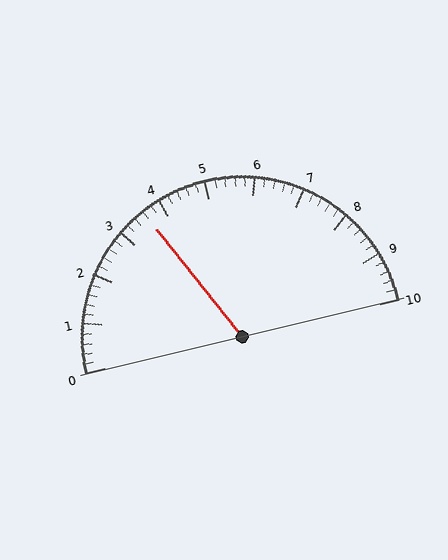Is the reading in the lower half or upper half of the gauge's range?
The reading is in the lower half of the range (0 to 10).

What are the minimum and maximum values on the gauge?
The gauge ranges from 0 to 10.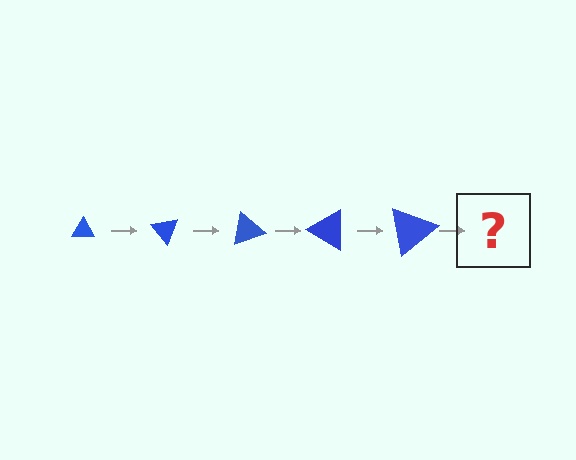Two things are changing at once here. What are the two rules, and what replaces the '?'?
The two rules are that the triangle grows larger each step and it rotates 50 degrees each step. The '?' should be a triangle, larger than the previous one and rotated 250 degrees from the start.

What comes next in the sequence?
The next element should be a triangle, larger than the previous one and rotated 250 degrees from the start.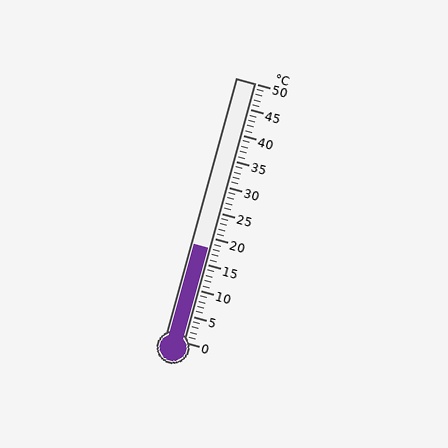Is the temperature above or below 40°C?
The temperature is below 40°C.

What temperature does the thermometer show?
The thermometer shows approximately 18°C.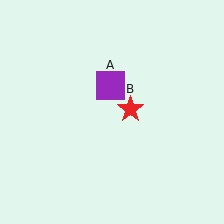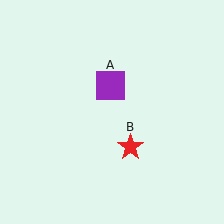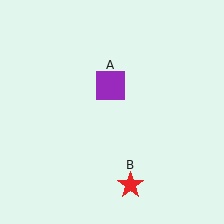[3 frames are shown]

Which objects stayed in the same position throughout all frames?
Purple square (object A) remained stationary.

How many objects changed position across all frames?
1 object changed position: red star (object B).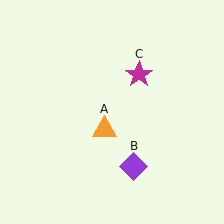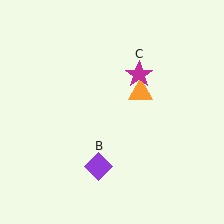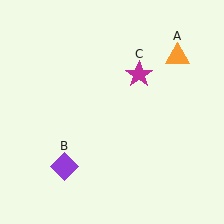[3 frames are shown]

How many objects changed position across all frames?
2 objects changed position: orange triangle (object A), purple diamond (object B).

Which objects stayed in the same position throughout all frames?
Magenta star (object C) remained stationary.